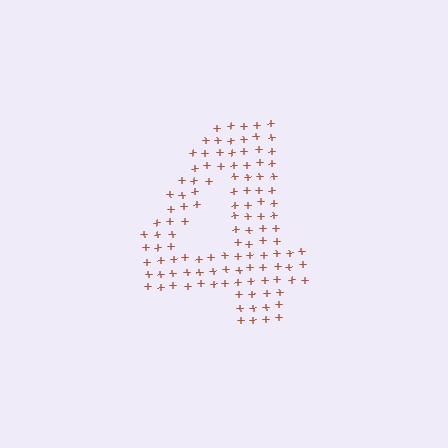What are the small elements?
The small elements are plus signs.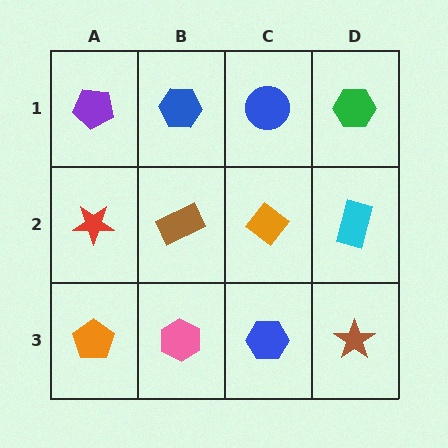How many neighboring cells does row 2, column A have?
3.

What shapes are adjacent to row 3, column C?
An orange diamond (row 2, column C), a pink hexagon (row 3, column B), a brown star (row 3, column D).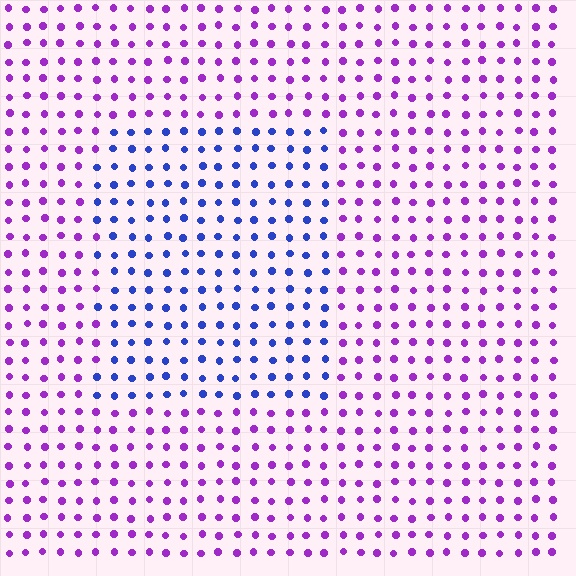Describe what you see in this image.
The image is filled with small purple elements in a uniform arrangement. A rectangle-shaped region is visible where the elements are tinted to a slightly different hue, forming a subtle color boundary.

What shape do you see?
I see a rectangle.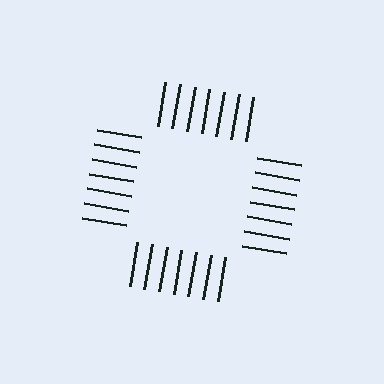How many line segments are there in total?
28 — 7 along each of the 4 edges.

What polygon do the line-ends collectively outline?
An illusory square — the line segments terminate on its edges but no continuous stroke is drawn.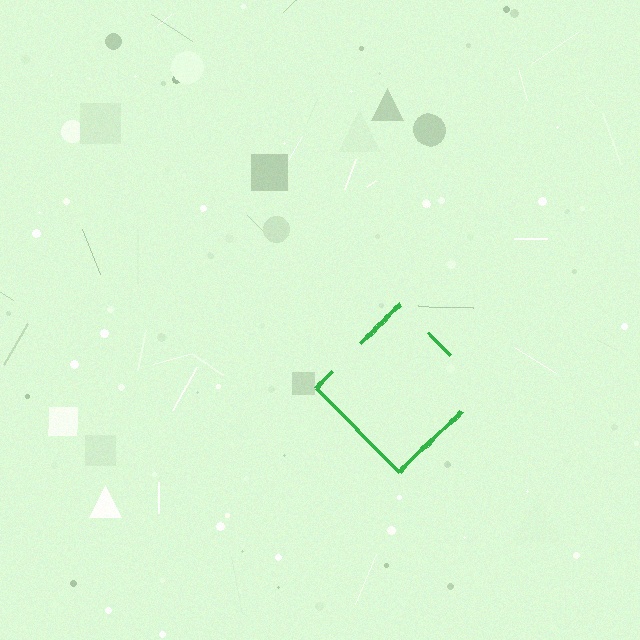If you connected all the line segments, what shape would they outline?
They would outline a diamond.